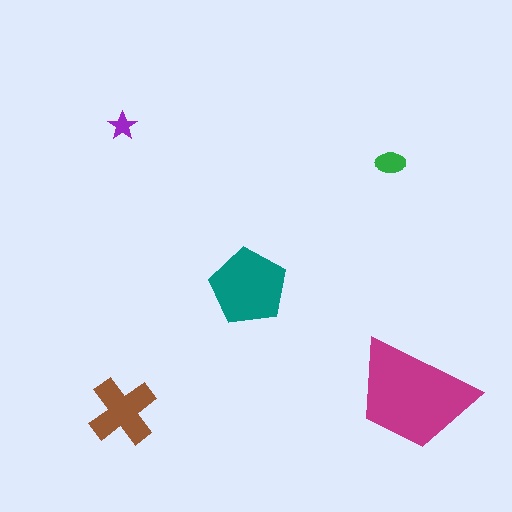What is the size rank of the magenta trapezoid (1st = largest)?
1st.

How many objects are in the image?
There are 5 objects in the image.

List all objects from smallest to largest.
The purple star, the green ellipse, the brown cross, the teal pentagon, the magenta trapezoid.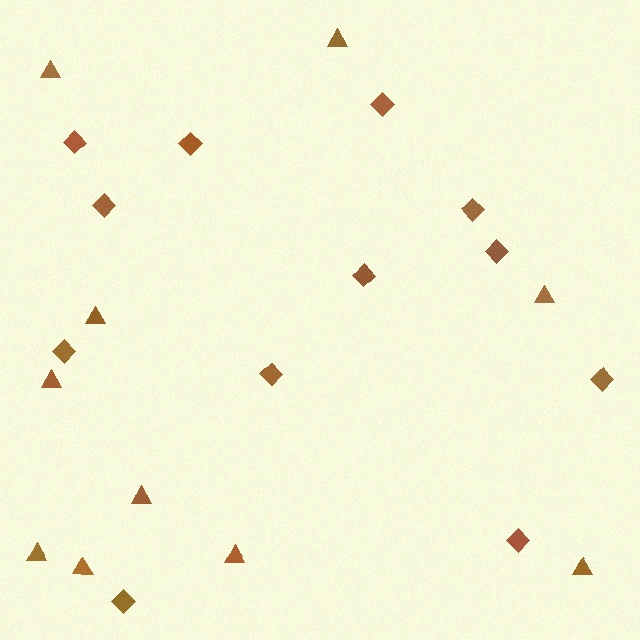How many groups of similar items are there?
There are 2 groups: one group of diamonds (12) and one group of triangles (10).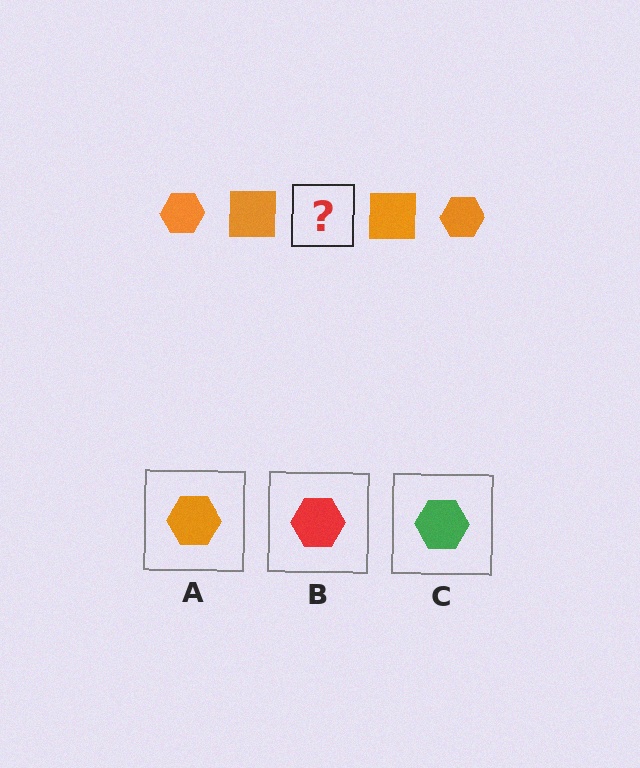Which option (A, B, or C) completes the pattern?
A.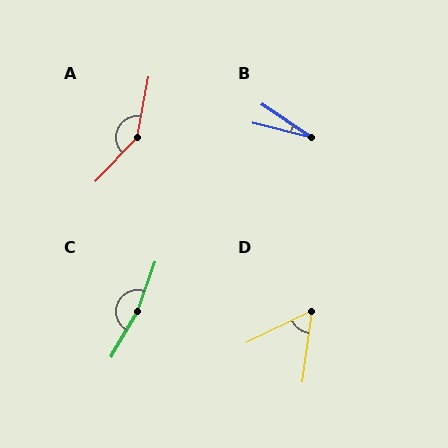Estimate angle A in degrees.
Approximately 147 degrees.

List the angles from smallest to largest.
B (20°), D (57°), A (147°), C (169°).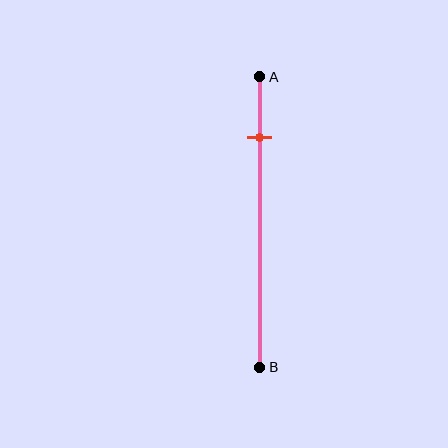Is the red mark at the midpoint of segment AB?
No, the mark is at about 20% from A, not at the 50% midpoint.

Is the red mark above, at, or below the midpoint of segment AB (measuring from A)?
The red mark is above the midpoint of segment AB.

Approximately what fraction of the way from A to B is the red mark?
The red mark is approximately 20% of the way from A to B.